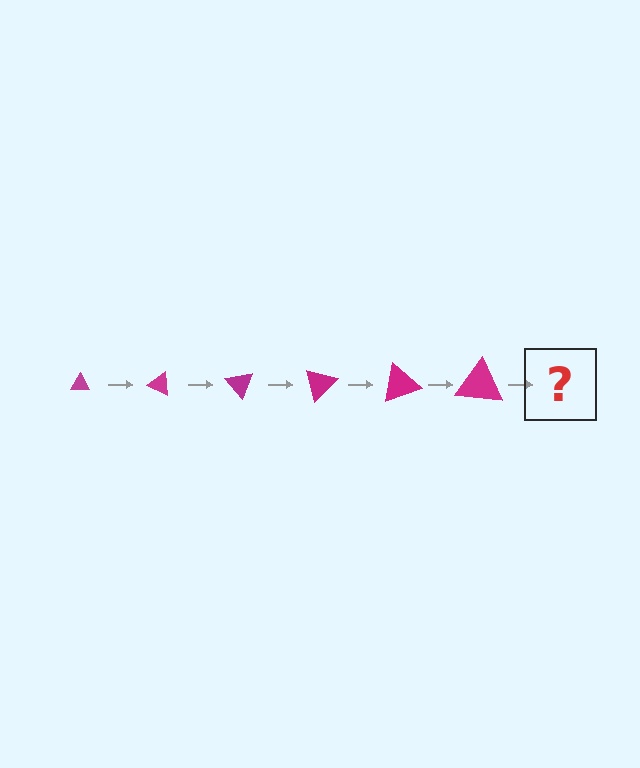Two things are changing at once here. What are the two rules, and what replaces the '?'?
The two rules are that the triangle grows larger each step and it rotates 25 degrees each step. The '?' should be a triangle, larger than the previous one and rotated 150 degrees from the start.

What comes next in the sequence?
The next element should be a triangle, larger than the previous one and rotated 150 degrees from the start.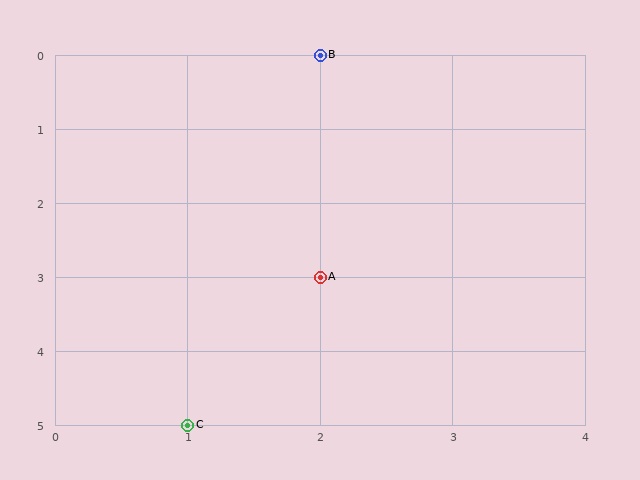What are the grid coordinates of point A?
Point A is at grid coordinates (2, 3).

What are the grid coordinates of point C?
Point C is at grid coordinates (1, 5).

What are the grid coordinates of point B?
Point B is at grid coordinates (2, 0).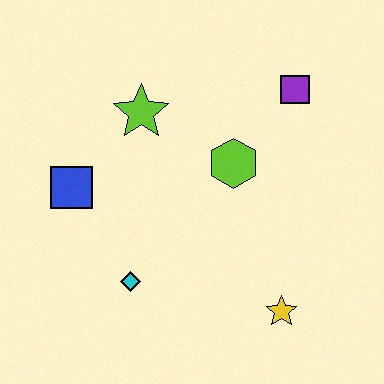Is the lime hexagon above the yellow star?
Yes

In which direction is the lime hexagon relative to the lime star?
The lime hexagon is to the right of the lime star.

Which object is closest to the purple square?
The lime hexagon is closest to the purple square.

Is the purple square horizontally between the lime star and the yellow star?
No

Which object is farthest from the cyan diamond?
The purple square is farthest from the cyan diamond.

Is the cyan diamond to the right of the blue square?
Yes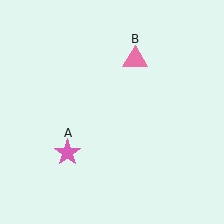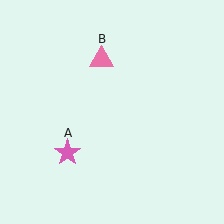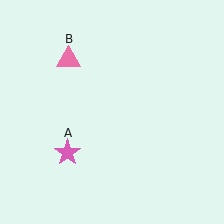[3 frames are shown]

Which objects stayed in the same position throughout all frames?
Pink star (object A) remained stationary.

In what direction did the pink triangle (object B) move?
The pink triangle (object B) moved left.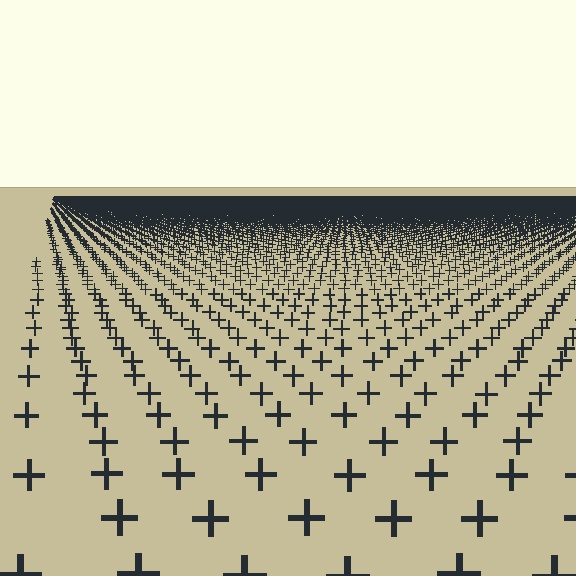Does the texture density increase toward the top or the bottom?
Density increases toward the top.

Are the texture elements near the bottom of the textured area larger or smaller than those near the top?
Larger. Near the bottom, elements are closer to the viewer and appear at a bigger on-screen size.